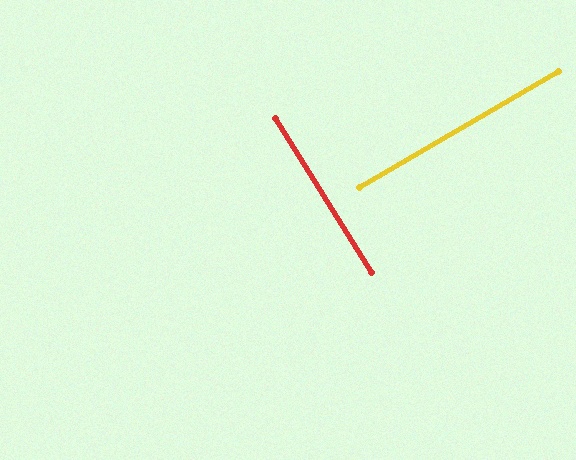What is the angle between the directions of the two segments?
Approximately 88 degrees.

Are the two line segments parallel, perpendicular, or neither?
Perpendicular — they meet at approximately 88°.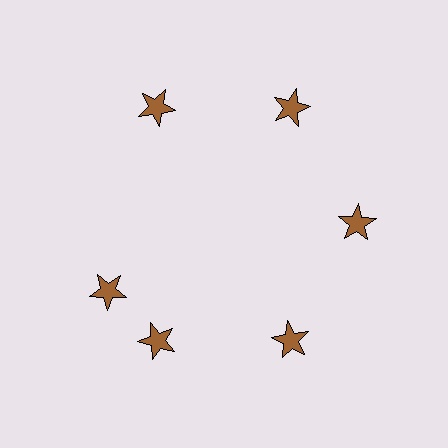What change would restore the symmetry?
The symmetry would be restored by rotating it back into even spacing with its neighbors so that all 6 stars sit at equal angles and equal distance from the center.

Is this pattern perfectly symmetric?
No. The 6 brown stars are arranged in a ring, but one element near the 9 o'clock position is rotated out of alignment along the ring, breaking the 6-fold rotational symmetry.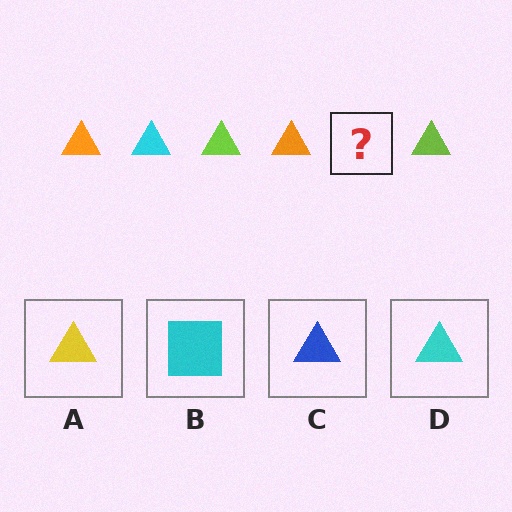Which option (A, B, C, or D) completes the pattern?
D.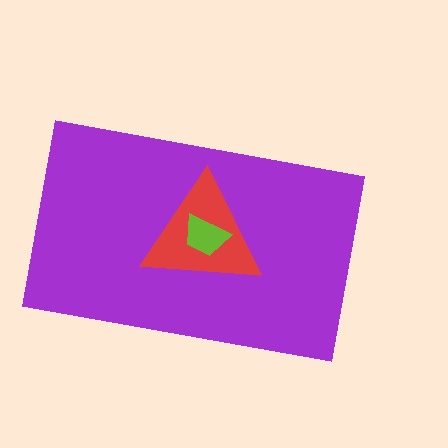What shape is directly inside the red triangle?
The lime trapezoid.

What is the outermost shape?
The purple rectangle.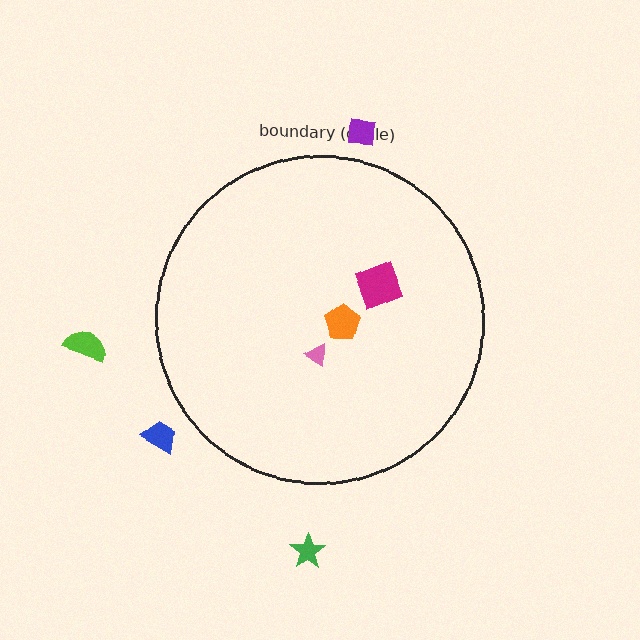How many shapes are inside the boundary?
3 inside, 4 outside.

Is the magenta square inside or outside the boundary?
Inside.